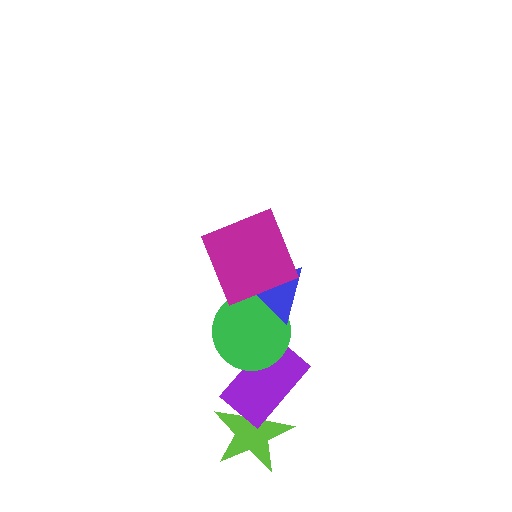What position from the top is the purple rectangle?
The purple rectangle is 4th from the top.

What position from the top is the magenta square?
The magenta square is 1st from the top.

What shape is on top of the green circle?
The blue triangle is on top of the green circle.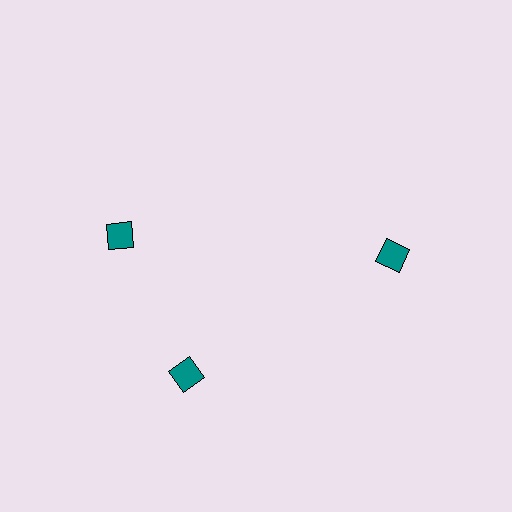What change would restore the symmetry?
The symmetry would be restored by rotating it back into even spacing with its neighbors so that all 3 diamonds sit at equal angles and equal distance from the center.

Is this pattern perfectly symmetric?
No. The 3 teal diamonds are arranged in a ring, but one element near the 11 o'clock position is rotated out of alignment along the ring, breaking the 3-fold rotational symmetry.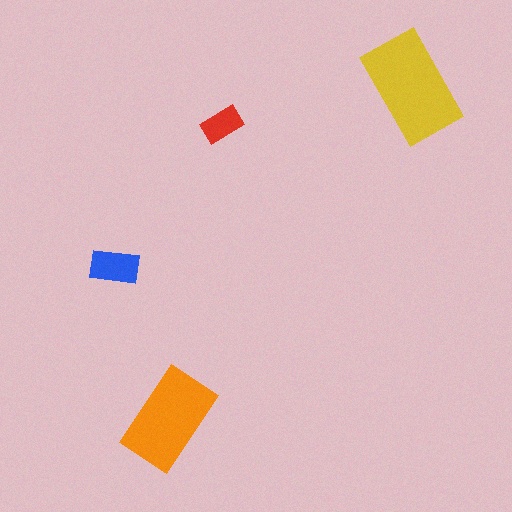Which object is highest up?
The yellow rectangle is topmost.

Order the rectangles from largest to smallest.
the yellow one, the orange one, the blue one, the red one.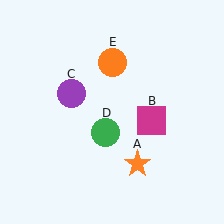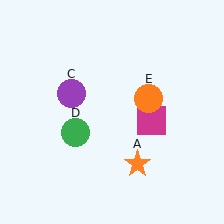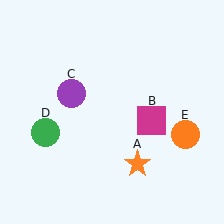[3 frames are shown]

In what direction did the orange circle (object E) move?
The orange circle (object E) moved down and to the right.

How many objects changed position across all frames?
2 objects changed position: green circle (object D), orange circle (object E).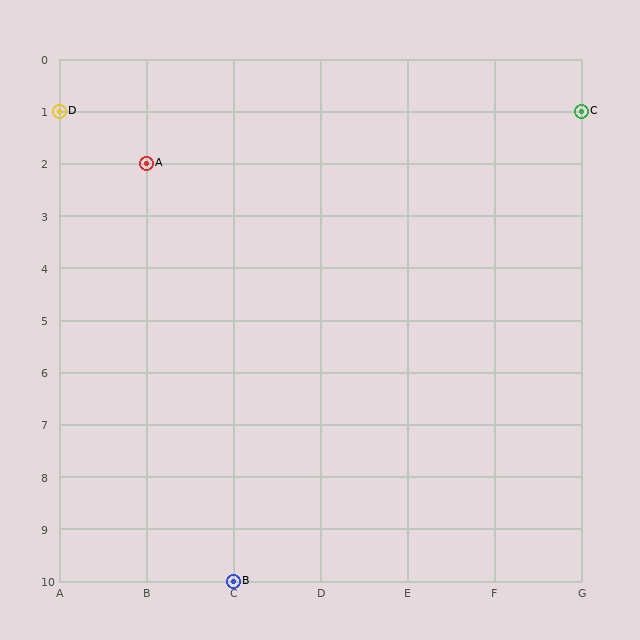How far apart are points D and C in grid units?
Points D and C are 6 columns apart.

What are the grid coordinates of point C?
Point C is at grid coordinates (G, 1).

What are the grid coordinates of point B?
Point B is at grid coordinates (C, 10).